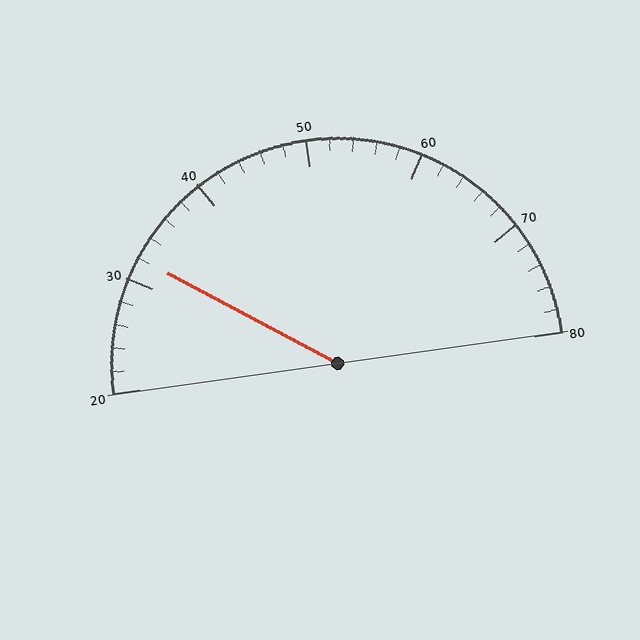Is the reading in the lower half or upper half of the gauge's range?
The reading is in the lower half of the range (20 to 80).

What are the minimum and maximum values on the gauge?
The gauge ranges from 20 to 80.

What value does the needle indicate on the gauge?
The needle indicates approximately 32.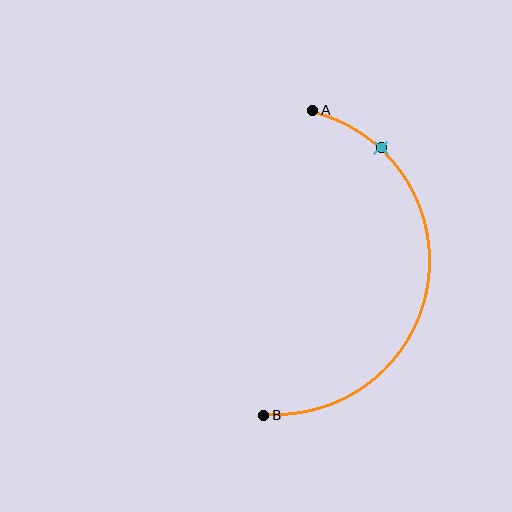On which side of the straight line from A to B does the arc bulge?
The arc bulges to the right of the straight line connecting A and B.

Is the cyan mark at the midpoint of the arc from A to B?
No. The cyan mark lies on the arc but is closer to endpoint A. The arc midpoint would be at the point on the curve equidistant along the arc from both A and B.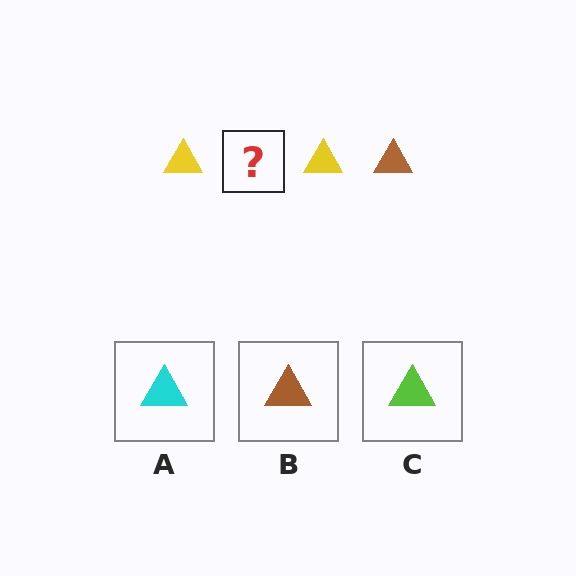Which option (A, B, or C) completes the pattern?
B.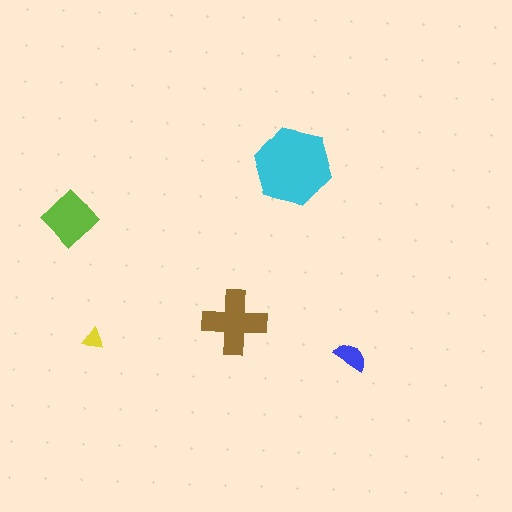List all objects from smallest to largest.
The yellow triangle, the blue semicircle, the lime diamond, the brown cross, the cyan hexagon.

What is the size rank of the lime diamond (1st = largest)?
3rd.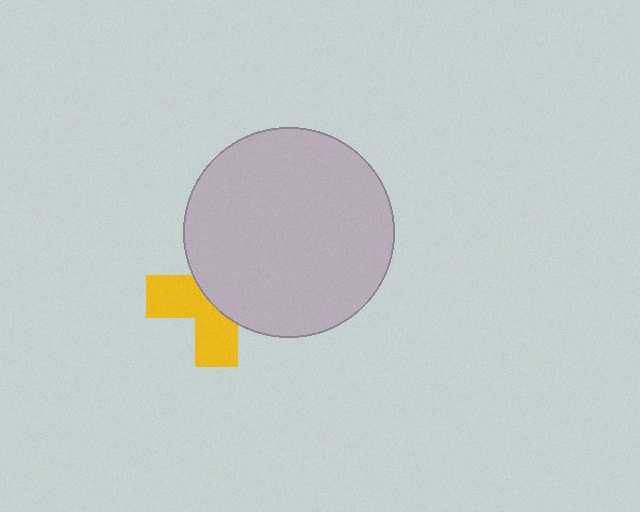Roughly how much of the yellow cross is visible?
About half of it is visible (roughly 45%).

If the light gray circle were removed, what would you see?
You would see the complete yellow cross.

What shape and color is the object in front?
The object in front is a light gray circle.